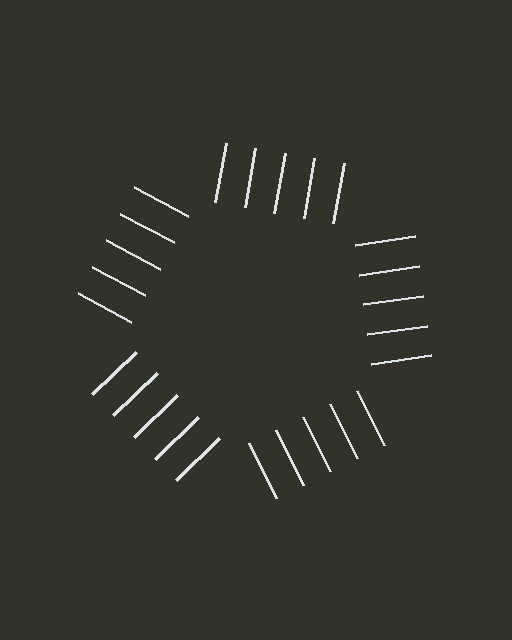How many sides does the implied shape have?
5 sides — the line-ends trace a pentagon.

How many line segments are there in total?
25 — 5 along each of the 5 edges.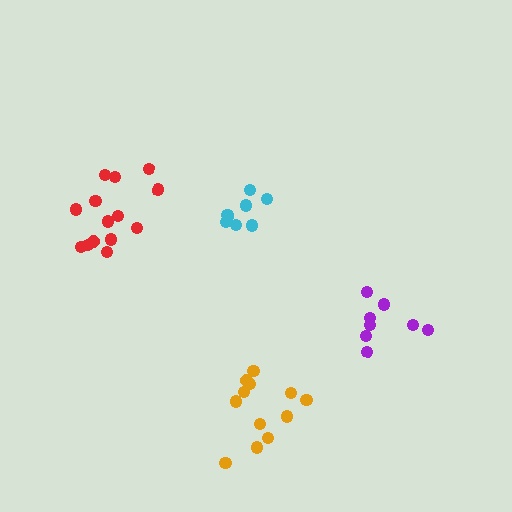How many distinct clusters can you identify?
There are 4 distinct clusters.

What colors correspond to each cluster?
The clusters are colored: purple, orange, red, cyan.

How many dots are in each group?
Group 1: 8 dots, Group 2: 12 dots, Group 3: 14 dots, Group 4: 8 dots (42 total).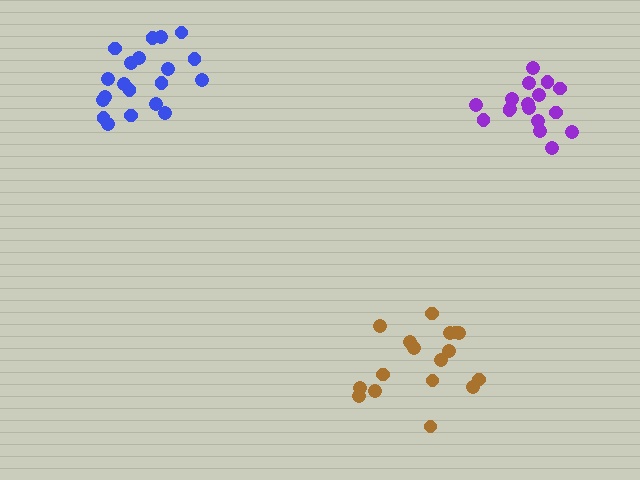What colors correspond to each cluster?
The clusters are colored: blue, purple, brown.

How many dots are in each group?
Group 1: 20 dots, Group 2: 17 dots, Group 3: 17 dots (54 total).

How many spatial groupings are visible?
There are 3 spatial groupings.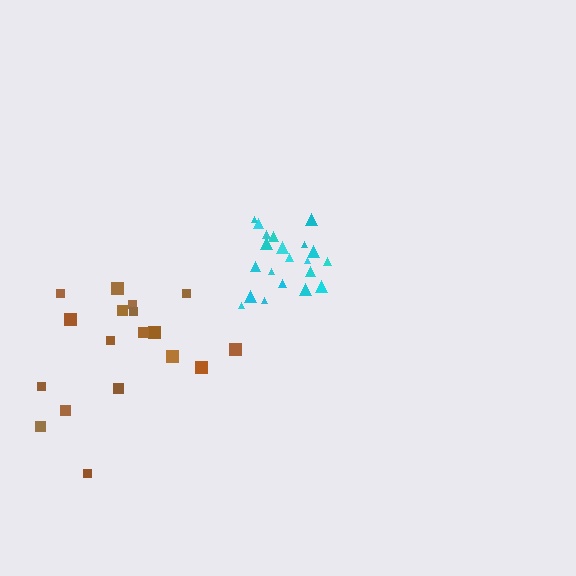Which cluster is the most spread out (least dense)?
Brown.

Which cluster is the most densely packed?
Cyan.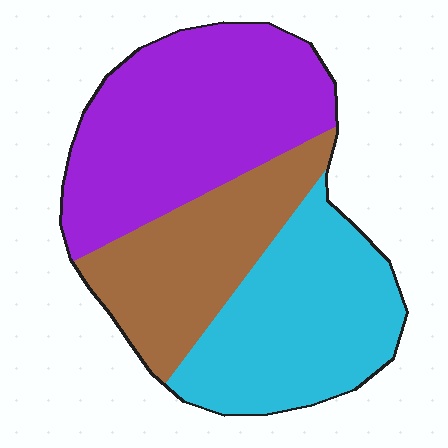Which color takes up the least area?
Brown, at roughly 25%.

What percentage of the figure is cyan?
Cyan covers about 35% of the figure.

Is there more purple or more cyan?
Purple.